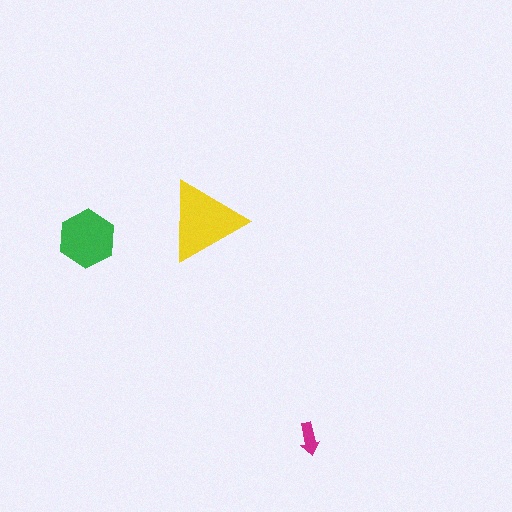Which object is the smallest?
The magenta arrow.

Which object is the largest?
The yellow triangle.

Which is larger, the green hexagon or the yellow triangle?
The yellow triangle.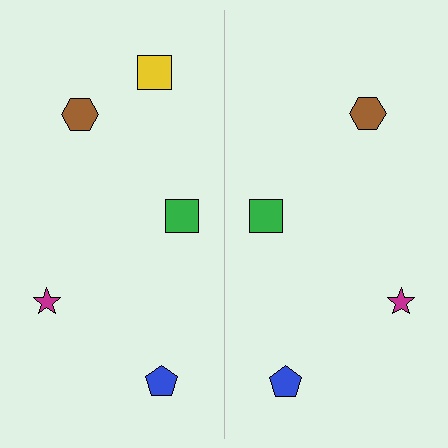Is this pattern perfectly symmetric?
No, the pattern is not perfectly symmetric. A yellow square is missing from the right side.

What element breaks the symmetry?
A yellow square is missing from the right side.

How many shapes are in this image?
There are 9 shapes in this image.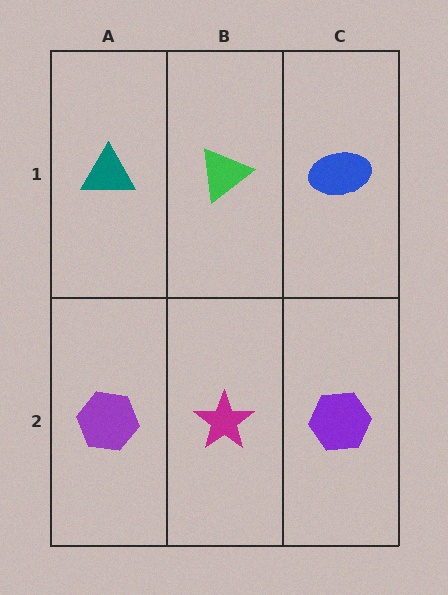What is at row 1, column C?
A blue ellipse.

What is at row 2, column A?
A purple hexagon.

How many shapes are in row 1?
3 shapes.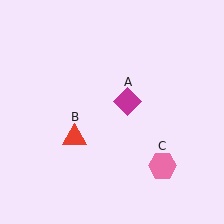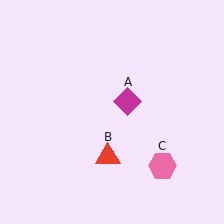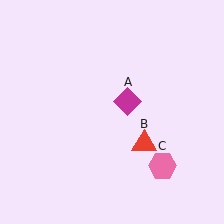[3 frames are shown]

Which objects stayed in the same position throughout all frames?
Magenta diamond (object A) and pink hexagon (object C) remained stationary.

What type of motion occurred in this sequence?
The red triangle (object B) rotated counterclockwise around the center of the scene.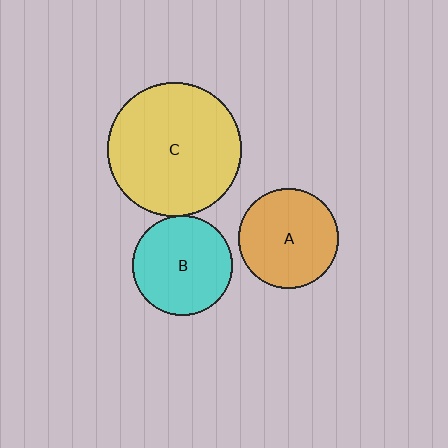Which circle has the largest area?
Circle C (yellow).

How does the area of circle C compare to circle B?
Approximately 1.8 times.